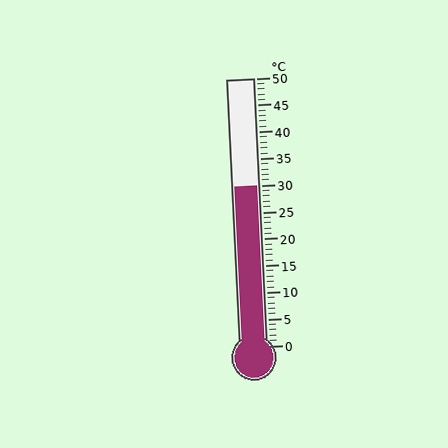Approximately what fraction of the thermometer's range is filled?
The thermometer is filled to approximately 60% of its range.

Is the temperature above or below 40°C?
The temperature is below 40°C.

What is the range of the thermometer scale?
The thermometer scale ranges from 0°C to 50°C.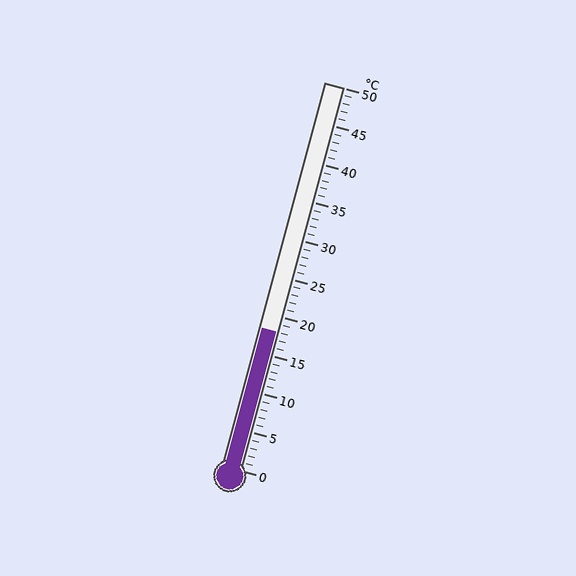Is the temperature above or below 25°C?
The temperature is below 25°C.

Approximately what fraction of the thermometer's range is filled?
The thermometer is filled to approximately 35% of its range.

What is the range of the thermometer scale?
The thermometer scale ranges from 0°C to 50°C.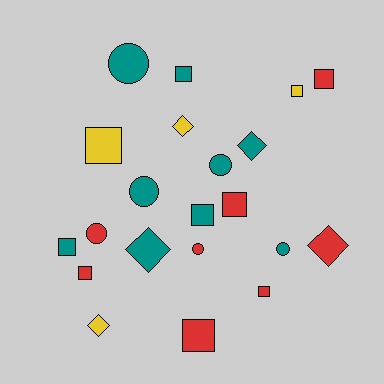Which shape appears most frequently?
Square, with 10 objects.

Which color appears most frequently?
Teal, with 9 objects.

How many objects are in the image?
There are 21 objects.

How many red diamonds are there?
There is 1 red diamond.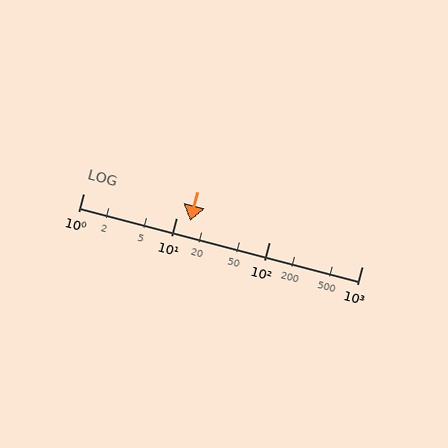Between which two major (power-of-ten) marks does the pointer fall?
The pointer is between 10 and 100.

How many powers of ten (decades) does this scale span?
The scale spans 3 decades, from 1 to 1000.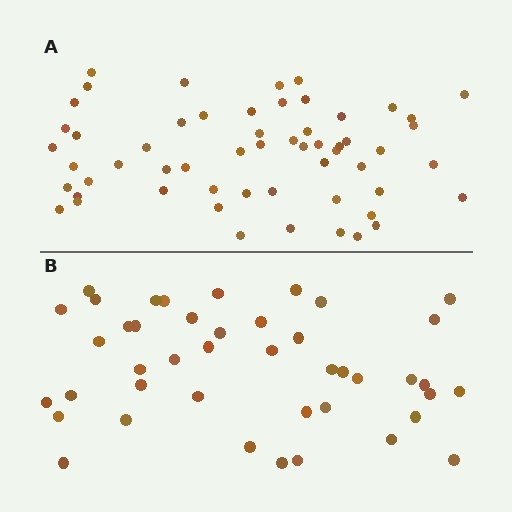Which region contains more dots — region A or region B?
Region A (the top region) has more dots.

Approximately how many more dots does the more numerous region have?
Region A has approximately 15 more dots than region B.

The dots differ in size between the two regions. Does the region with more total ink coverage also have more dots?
No. Region B has more total ink coverage because its dots are larger, but region A actually contains more individual dots. Total area can be misleading — the number of items is what matters here.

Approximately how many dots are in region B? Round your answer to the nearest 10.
About 40 dots. (The exact count is 43, which rounds to 40.)